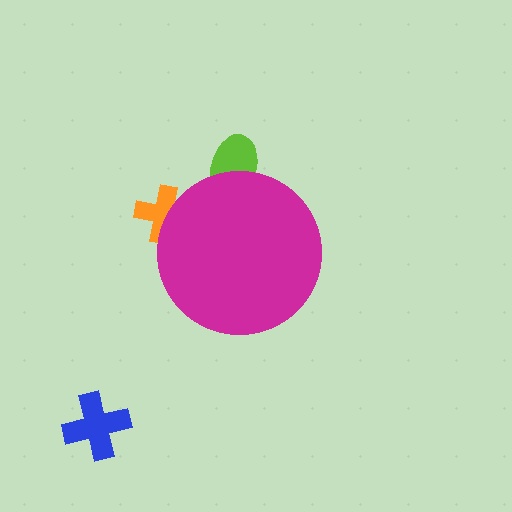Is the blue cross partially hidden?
No, the blue cross is fully visible.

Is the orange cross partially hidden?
Yes, the orange cross is partially hidden behind the magenta circle.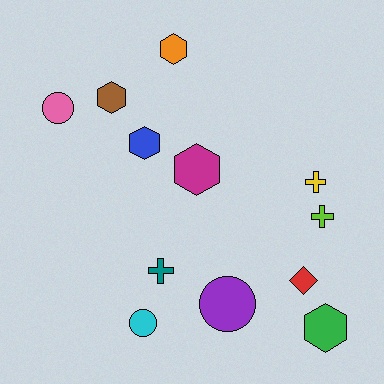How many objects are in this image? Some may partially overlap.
There are 12 objects.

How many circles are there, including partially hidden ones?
There are 3 circles.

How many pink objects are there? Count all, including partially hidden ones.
There is 1 pink object.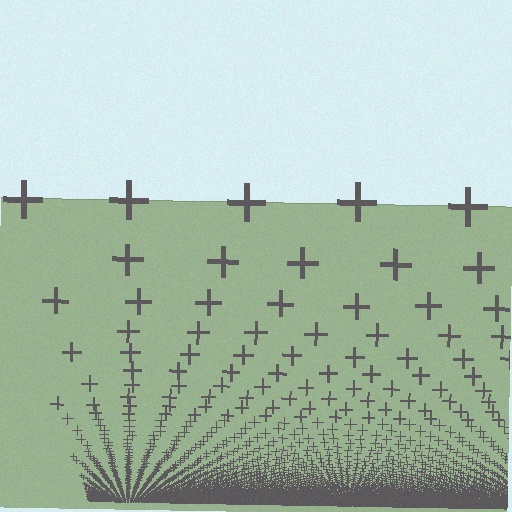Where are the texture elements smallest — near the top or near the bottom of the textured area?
Near the bottom.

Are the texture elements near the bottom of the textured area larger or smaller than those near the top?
Smaller. The gradient is inverted — elements near the bottom are smaller and denser.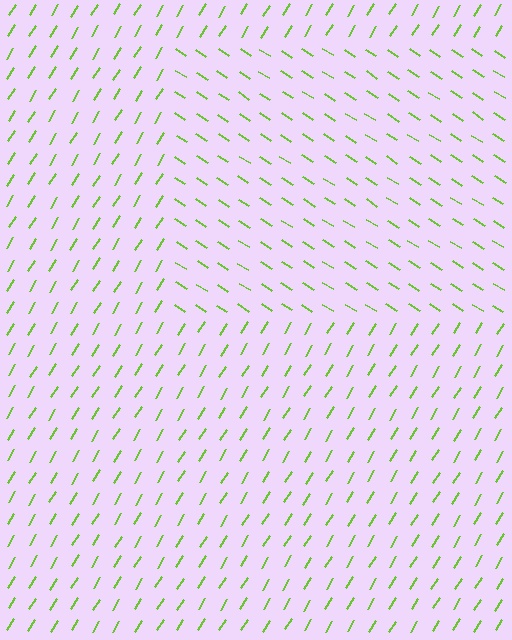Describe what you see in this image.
The image is filled with small lime line segments. A rectangle region in the image has lines oriented differently from the surrounding lines, creating a visible texture boundary.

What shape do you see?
I see a rectangle.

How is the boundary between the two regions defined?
The boundary is defined purely by a change in line orientation (approximately 89 degrees difference). All lines are the same color and thickness.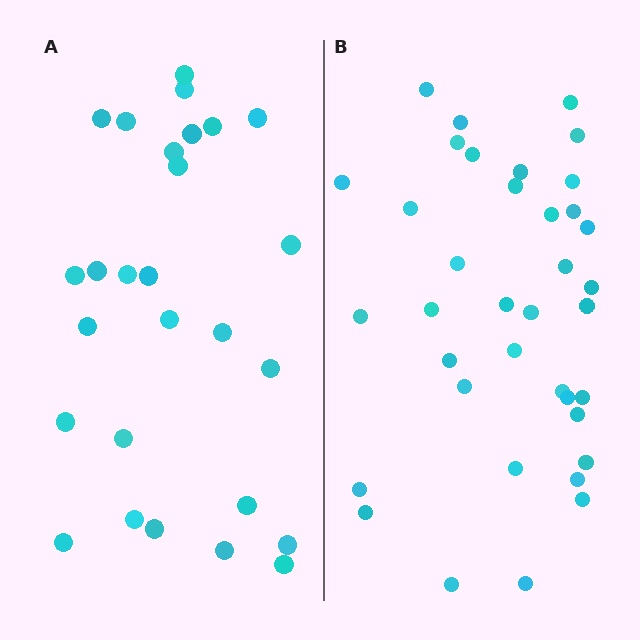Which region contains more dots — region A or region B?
Region B (the right region) has more dots.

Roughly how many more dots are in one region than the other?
Region B has roughly 10 or so more dots than region A.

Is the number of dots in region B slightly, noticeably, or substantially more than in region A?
Region B has noticeably more, but not dramatically so. The ratio is roughly 1.4 to 1.